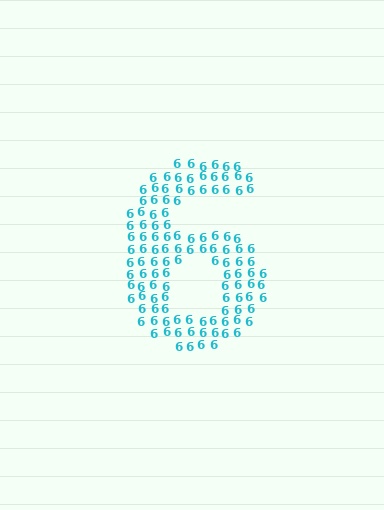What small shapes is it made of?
It is made of small digit 6's.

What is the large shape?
The large shape is the digit 6.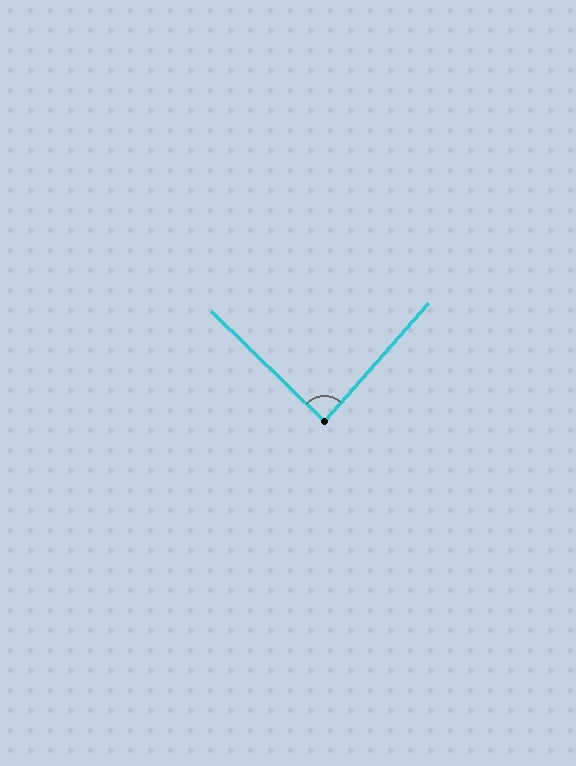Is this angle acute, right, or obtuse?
It is approximately a right angle.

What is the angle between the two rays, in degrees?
Approximately 87 degrees.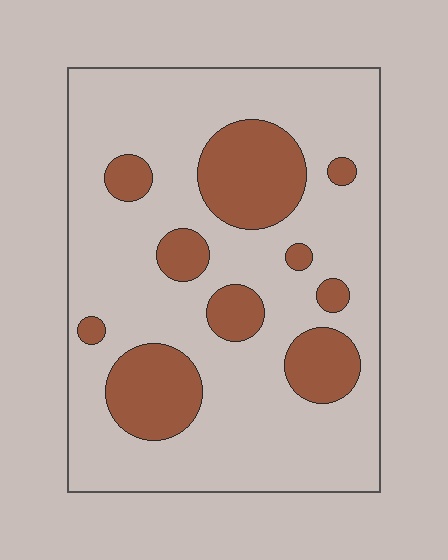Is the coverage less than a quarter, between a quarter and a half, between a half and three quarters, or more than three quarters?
Less than a quarter.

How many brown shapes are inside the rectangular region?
10.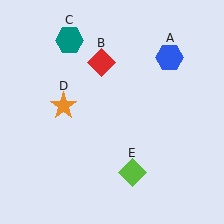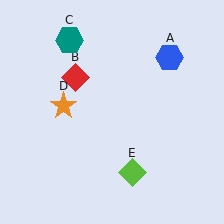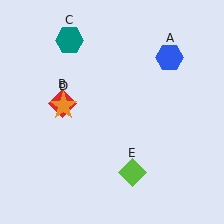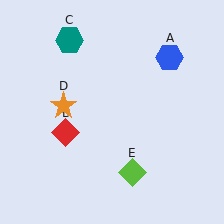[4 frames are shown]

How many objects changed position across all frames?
1 object changed position: red diamond (object B).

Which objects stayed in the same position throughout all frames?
Blue hexagon (object A) and teal hexagon (object C) and orange star (object D) and lime diamond (object E) remained stationary.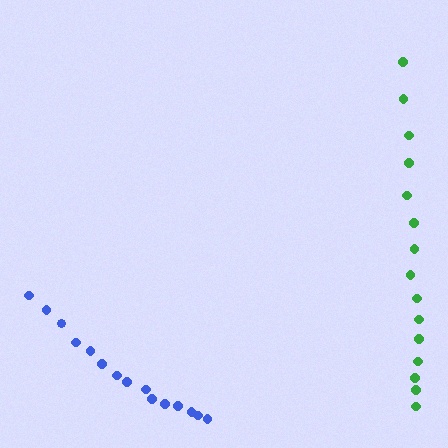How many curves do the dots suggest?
There are 2 distinct paths.